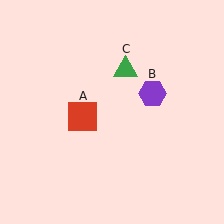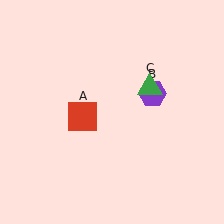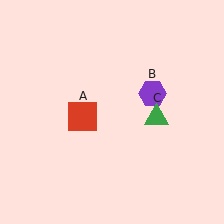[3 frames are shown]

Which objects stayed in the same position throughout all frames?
Red square (object A) and purple hexagon (object B) remained stationary.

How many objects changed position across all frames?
1 object changed position: green triangle (object C).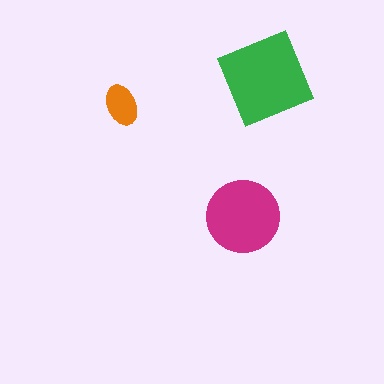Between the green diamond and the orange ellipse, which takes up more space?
The green diamond.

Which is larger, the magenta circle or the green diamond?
The green diamond.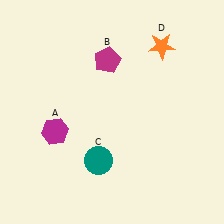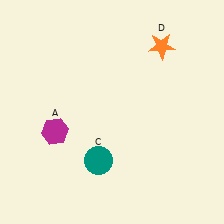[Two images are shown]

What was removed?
The magenta pentagon (B) was removed in Image 2.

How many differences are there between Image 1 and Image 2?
There is 1 difference between the two images.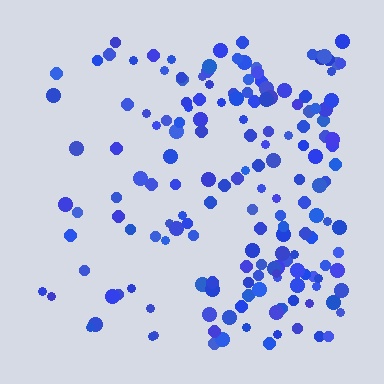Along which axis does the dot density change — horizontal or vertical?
Horizontal.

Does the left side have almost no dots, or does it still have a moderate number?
Still a moderate number, just noticeably fewer than the right.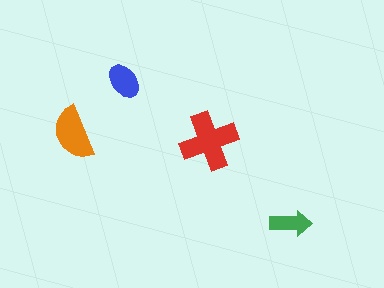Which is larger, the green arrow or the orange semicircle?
The orange semicircle.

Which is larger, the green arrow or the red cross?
The red cross.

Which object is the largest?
The red cross.